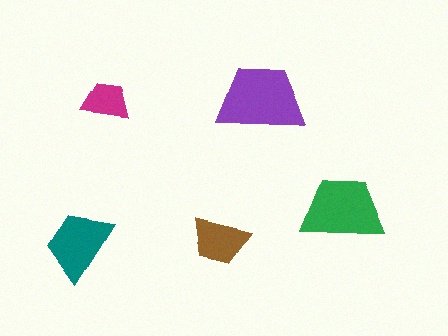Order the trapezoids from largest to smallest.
the purple one, the green one, the teal one, the brown one, the magenta one.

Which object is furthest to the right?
The green trapezoid is rightmost.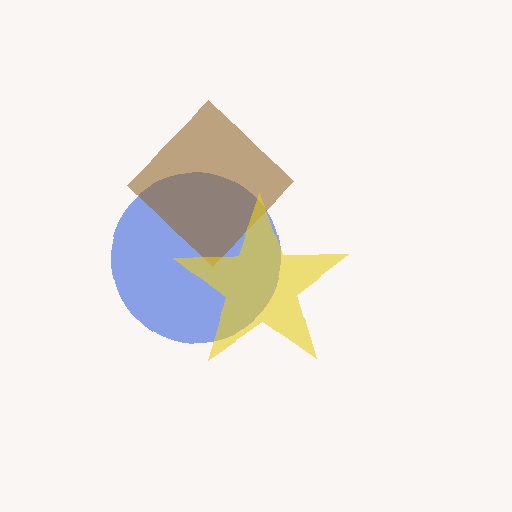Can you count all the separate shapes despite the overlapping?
Yes, there are 3 separate shapes.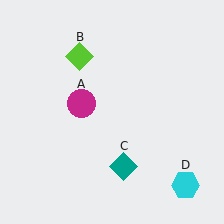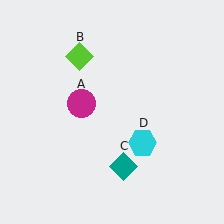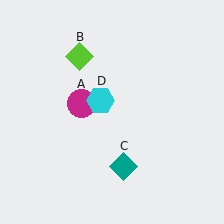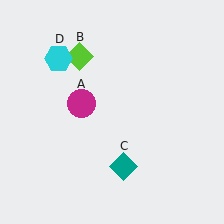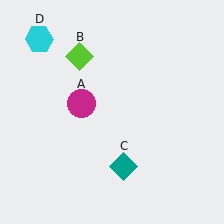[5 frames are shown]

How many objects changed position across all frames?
1 object changed position: cyan hexagon (object D).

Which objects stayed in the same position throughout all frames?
Magenta circle (object A) and lime diamond (object B) and teal diamond (object C) remained stationary.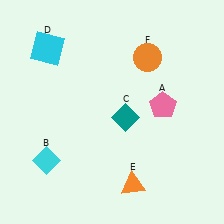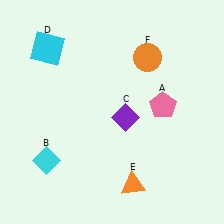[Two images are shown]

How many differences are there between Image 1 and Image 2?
There is 1 difference between the two images.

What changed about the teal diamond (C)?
In Image 1, C is teal. In Image 2, it changed to purple.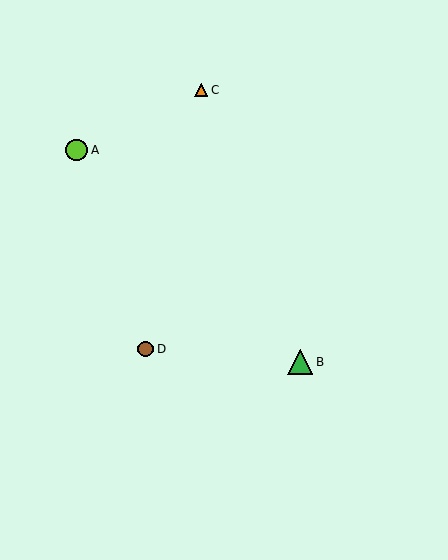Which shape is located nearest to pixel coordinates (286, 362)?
The green triangle (labeled B) at (300, 362) is nearest to that location.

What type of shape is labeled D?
Shape D is a brown circle.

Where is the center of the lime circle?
The center of the lime circle is at (77, 150).